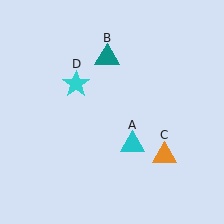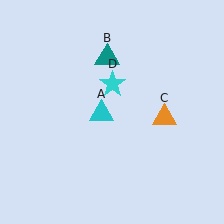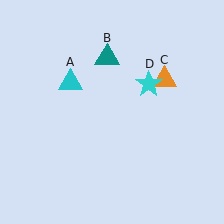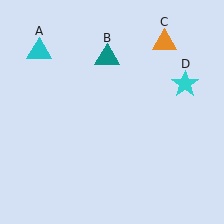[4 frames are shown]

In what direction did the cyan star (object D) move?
The cyan star (object D) moved right.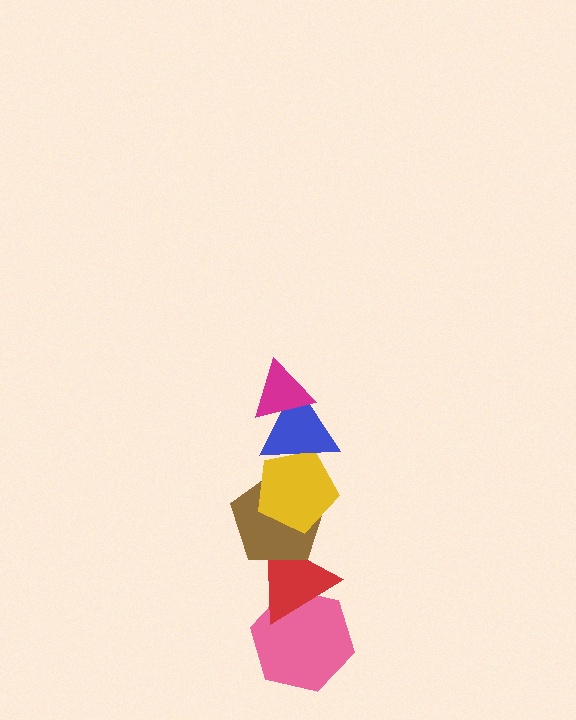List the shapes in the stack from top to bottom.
From top to bottom: the magenta triangle, the blue triangle, the yellow pentagon, the brown pentagon, the red triangle, the pink hexagon.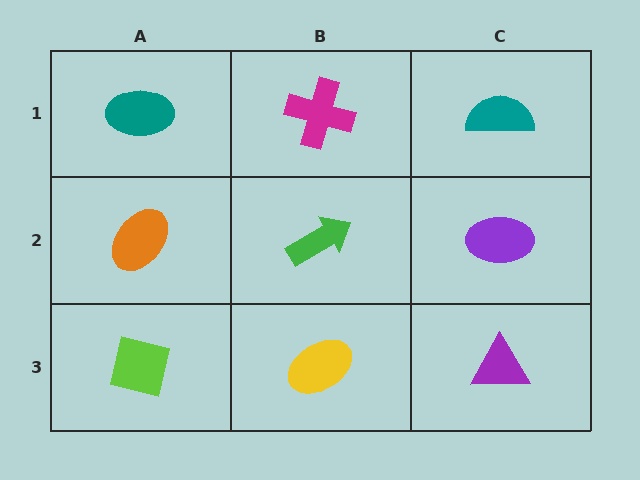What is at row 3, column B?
A yellow ellipse.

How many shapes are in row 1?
3 shapes.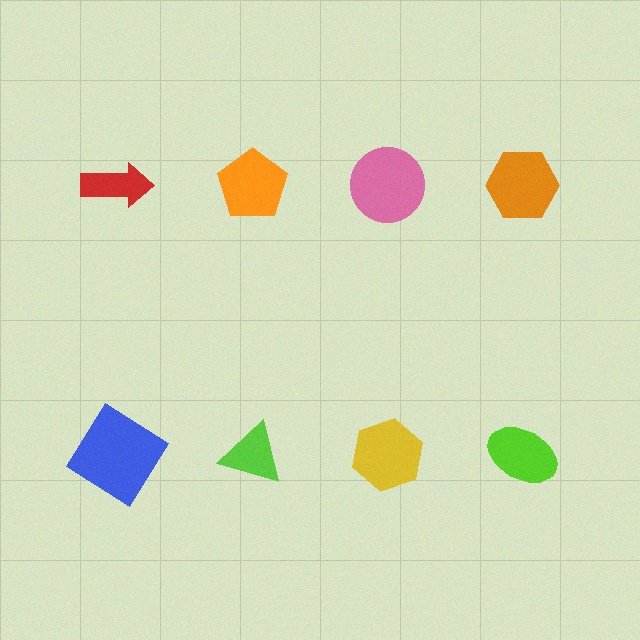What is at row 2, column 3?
A yellow hexagon.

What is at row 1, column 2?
An orange pentagon.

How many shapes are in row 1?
4 shapes.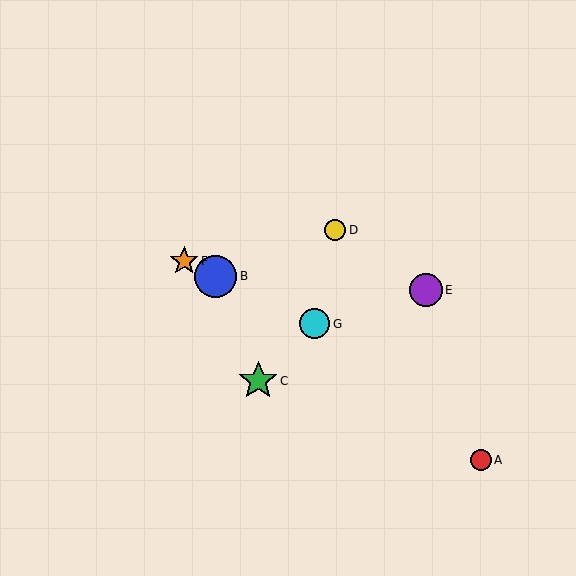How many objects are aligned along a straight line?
3 objects (B, F, G) are aligned along a straight line.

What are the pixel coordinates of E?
Object E is at (426, 290).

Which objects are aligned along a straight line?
Objects B, F, G are aligned along a straight line.